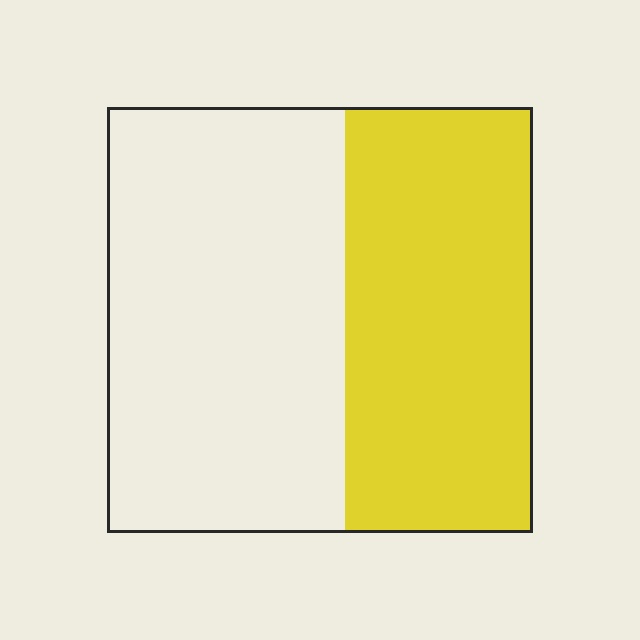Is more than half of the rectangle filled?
No.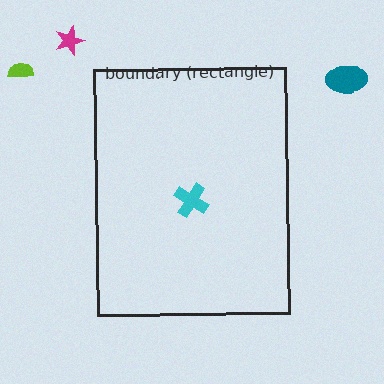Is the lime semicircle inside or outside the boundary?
Outside.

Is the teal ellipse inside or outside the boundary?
Outside.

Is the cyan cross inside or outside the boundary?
Inside.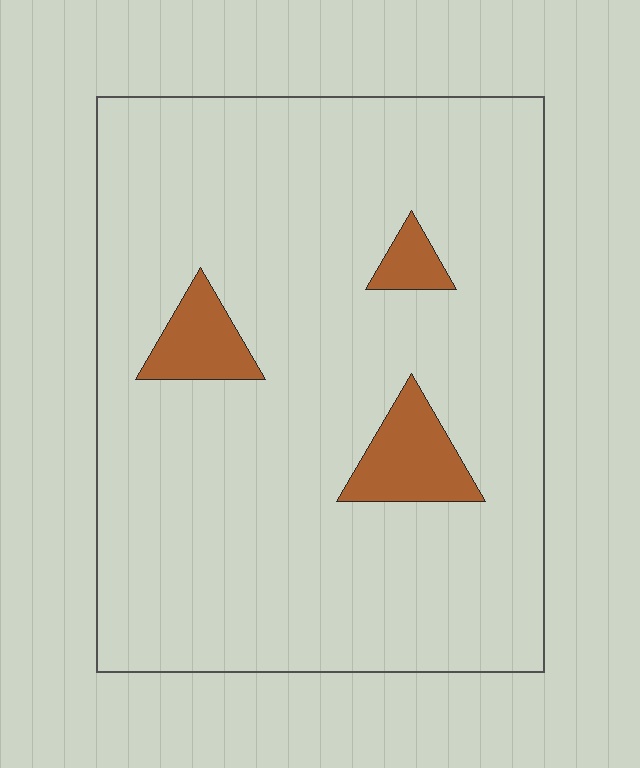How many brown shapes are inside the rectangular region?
3.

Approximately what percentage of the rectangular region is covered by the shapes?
Approximately 10%.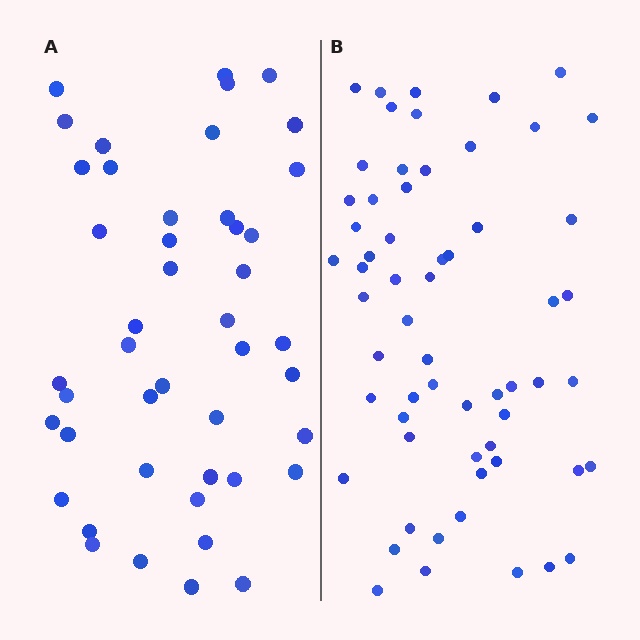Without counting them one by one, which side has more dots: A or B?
Region B (the right region) has more dots.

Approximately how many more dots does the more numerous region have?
Region B has approximately 15 more dots than region A.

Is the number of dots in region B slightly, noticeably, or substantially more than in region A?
Region B has noticeably more, but not dramatically so. The ratio is roughly 1.3 to 1.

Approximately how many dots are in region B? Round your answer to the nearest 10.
About 60 dots.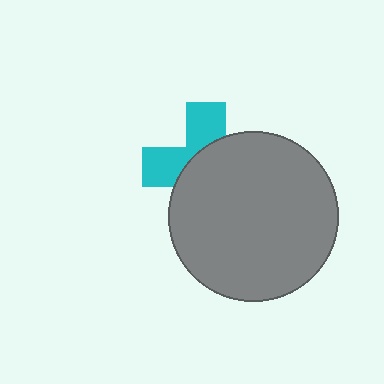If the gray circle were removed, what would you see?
You would see the complete cyan cross.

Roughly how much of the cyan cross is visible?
A small part of it is visible (roughly 39%).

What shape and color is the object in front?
The object in front is a gray circle.